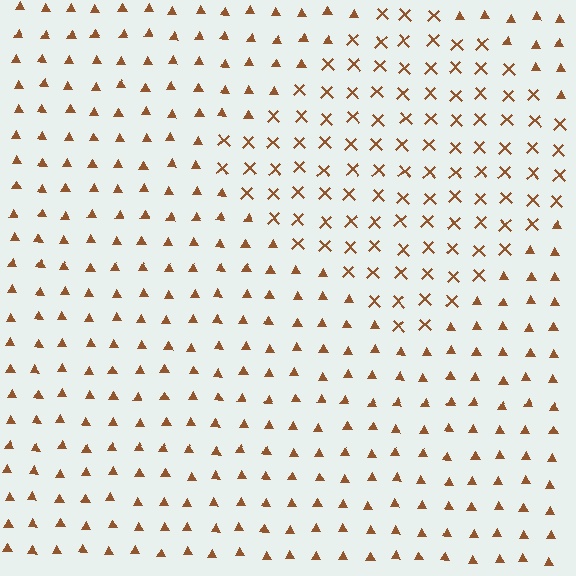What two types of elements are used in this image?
The image uses X marks inside the diamond region and triangles outside it.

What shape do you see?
I see a diamond.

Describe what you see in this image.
The image is filled with small brown elements arranged in a uniform grid. A diamond-shaped region contains X marks, while the surrounding area contains triangles. The boundary is defined purely by the change in element shape.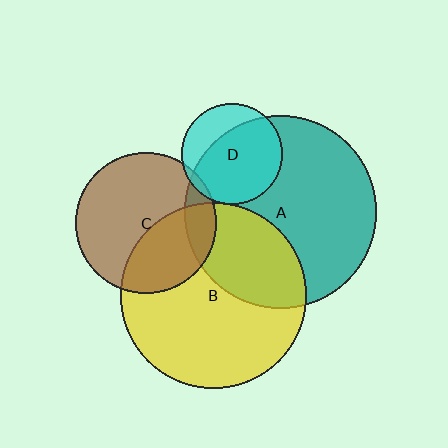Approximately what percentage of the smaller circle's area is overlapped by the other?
Approximately 15%.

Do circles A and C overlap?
Yes.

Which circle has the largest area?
Circle A (teal).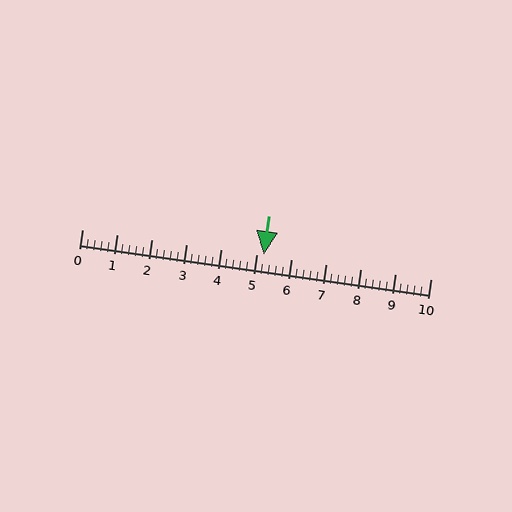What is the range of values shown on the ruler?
The ruler shows values from 0 to 10.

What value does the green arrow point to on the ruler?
The green arrow points to approximately 5.2.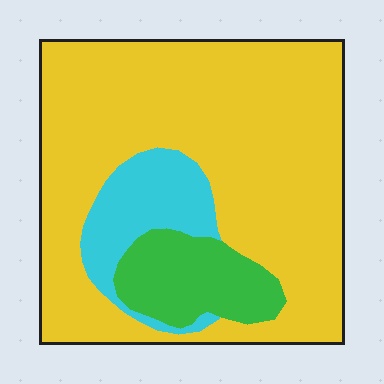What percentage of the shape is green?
Green covers roughly 15% of the shape.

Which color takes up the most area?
Yellow, at roughly 75%.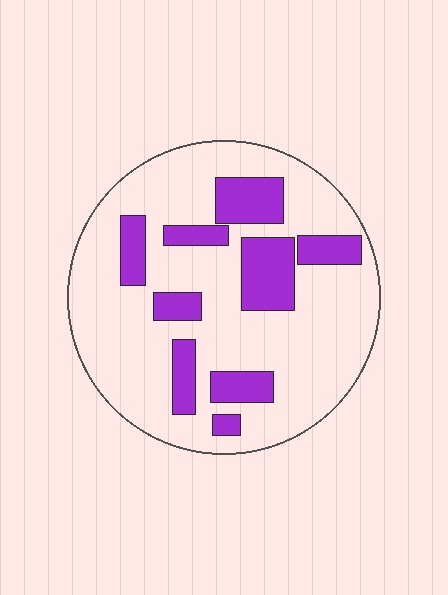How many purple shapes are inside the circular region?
9.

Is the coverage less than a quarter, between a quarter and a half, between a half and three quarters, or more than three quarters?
Less than a quarter.